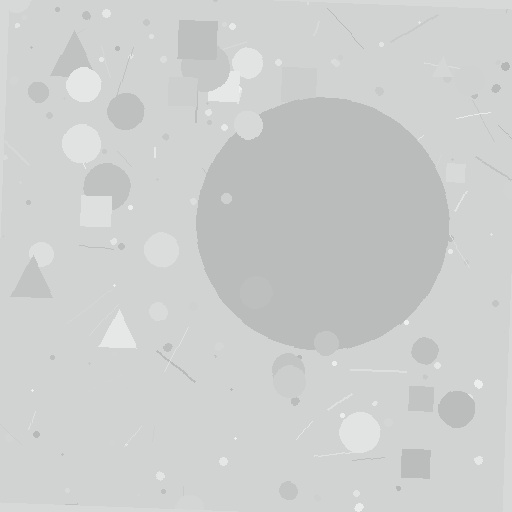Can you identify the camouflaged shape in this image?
The camouflaged shape is a circle.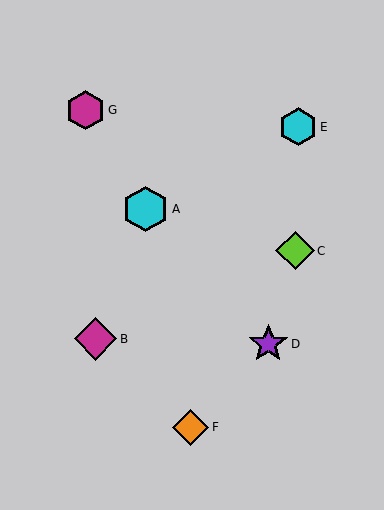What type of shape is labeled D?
Shape D is a purple star.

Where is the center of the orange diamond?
The center of the orange diamond is at (191, 427).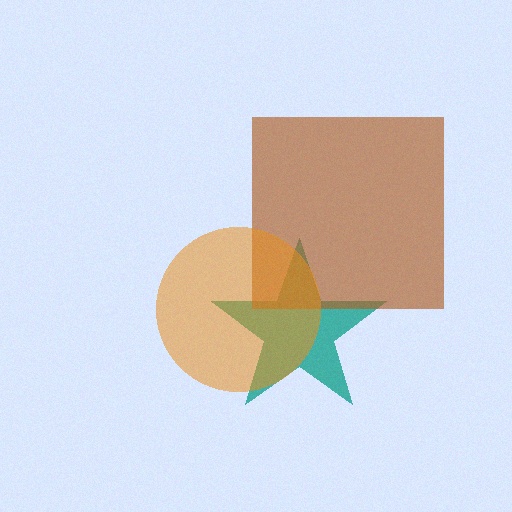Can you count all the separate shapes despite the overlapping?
Yes, there are 3 separate shapes.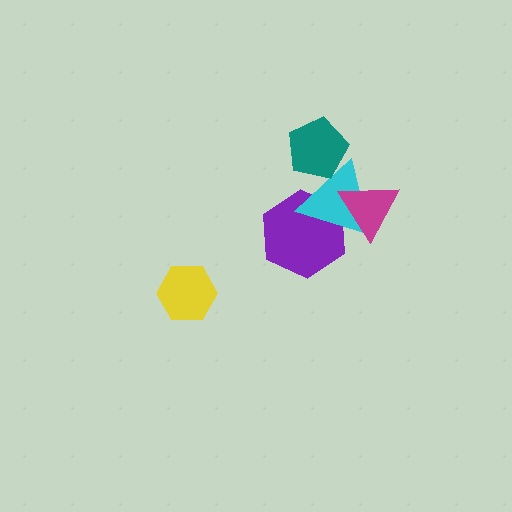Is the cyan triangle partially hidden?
Yes, it is partially covered by another shape.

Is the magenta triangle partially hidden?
No, no other shape covers it.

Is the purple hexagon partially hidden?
Yes, it is partially covered by another shape.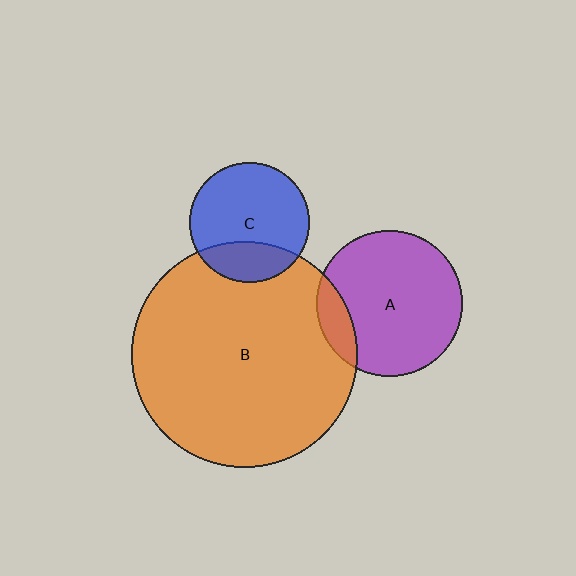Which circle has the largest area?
Circle B (orange).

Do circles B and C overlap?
Yes.